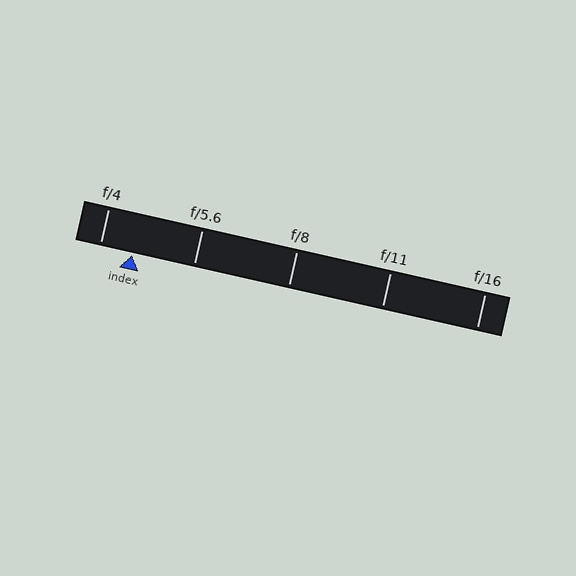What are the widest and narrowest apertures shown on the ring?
The widest aperture shown is f/4 and the narrowest is f/16.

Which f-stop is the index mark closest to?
The index mark is closest to f/4.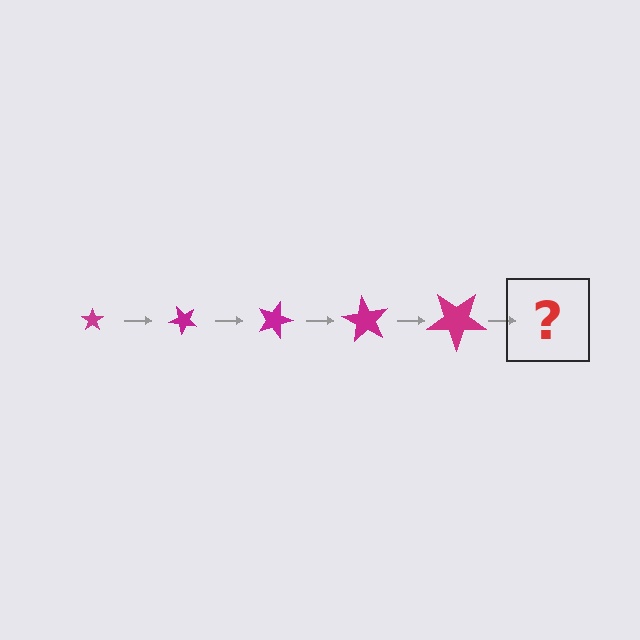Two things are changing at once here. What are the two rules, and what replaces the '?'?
The two rules are that the star grows larger each step and it rotates 45 degrees each step. The '?' should be a star, larger than the previous one and rotated 225 degrees from the start.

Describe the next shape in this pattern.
It should be a star, larger than the previous one and rotated 225 degrees from the start.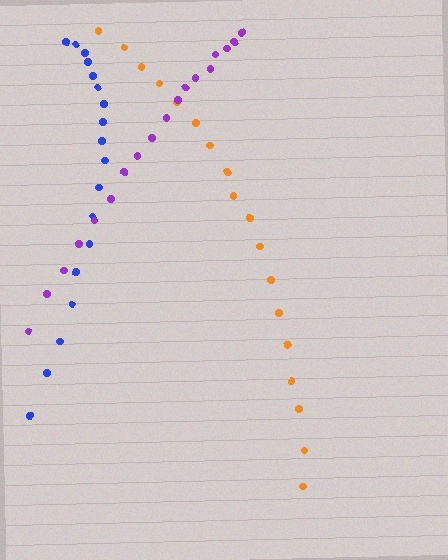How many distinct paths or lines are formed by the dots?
There are 3 distinct paths.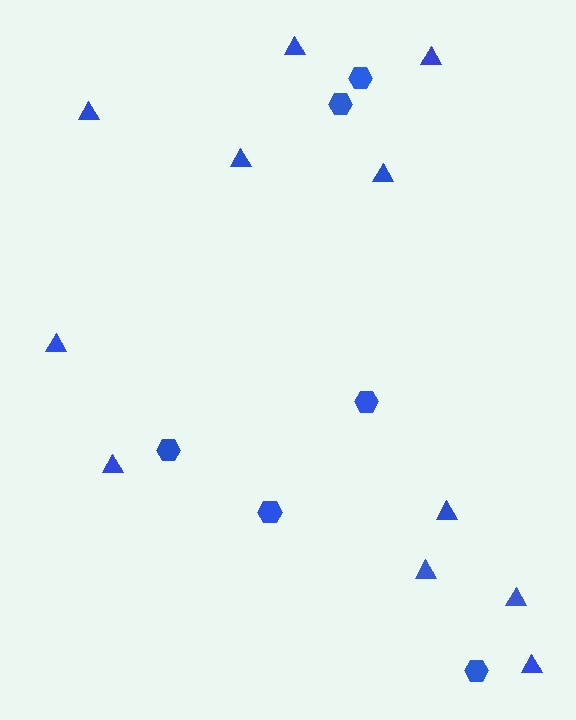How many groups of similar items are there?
There are 2 groups: one group of hexagons (6) and one group of triangles (11).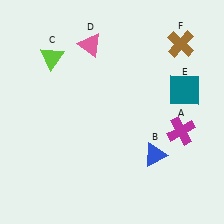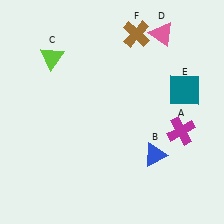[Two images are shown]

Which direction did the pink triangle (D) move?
The pink triangle (D) moved right.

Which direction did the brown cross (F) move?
The brown cross (F) moved left.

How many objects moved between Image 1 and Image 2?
2 objects moved between the two images.